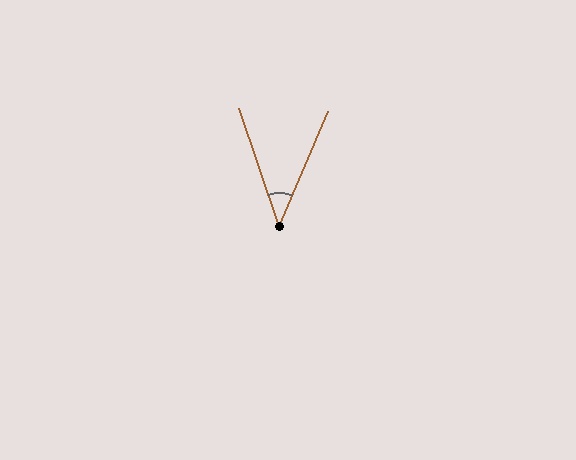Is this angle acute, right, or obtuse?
It is acute.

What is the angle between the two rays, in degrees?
Approximately 42 degrees.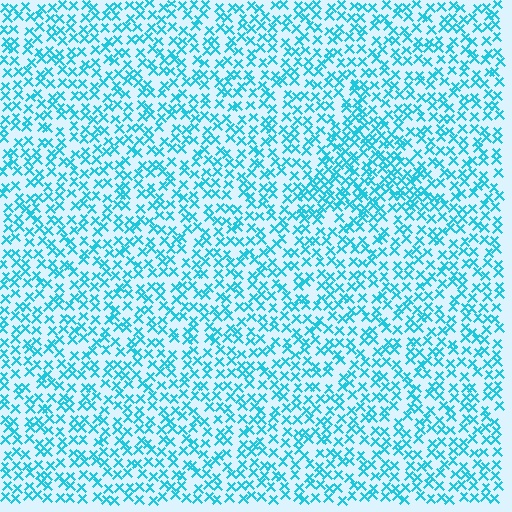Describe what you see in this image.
The image contains small cyan elements arranged at two different densities. A triangle-shaped region is visible where the elements are more densely packed than the surrounding area.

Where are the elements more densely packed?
The elements are more densely packed inside the triangle boundary.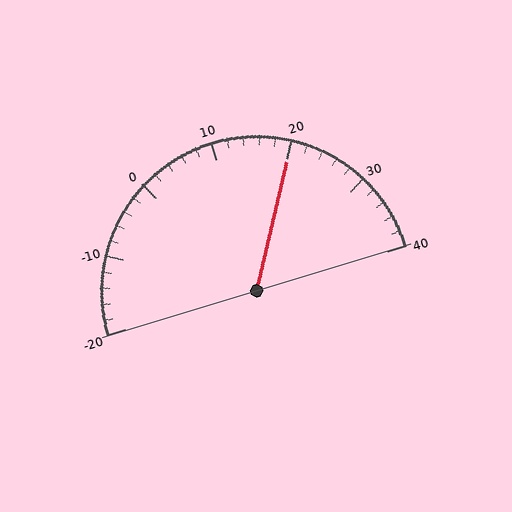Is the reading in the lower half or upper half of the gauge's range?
The reading is in the upper half of the range (-20 to 40).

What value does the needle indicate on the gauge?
The needle indicates approximately 20.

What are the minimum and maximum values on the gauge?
The gauge ranges from -20 to 40.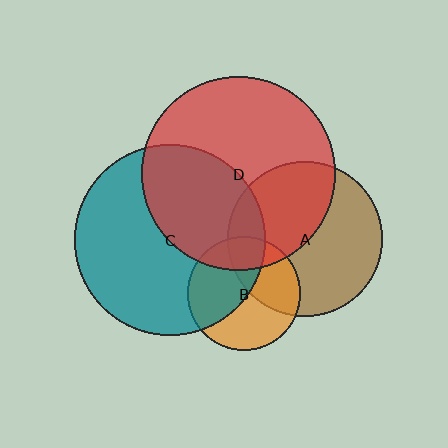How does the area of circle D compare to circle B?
Approximately 2.9 times.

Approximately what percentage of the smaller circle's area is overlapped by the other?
Approximately 40%.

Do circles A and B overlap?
Yes.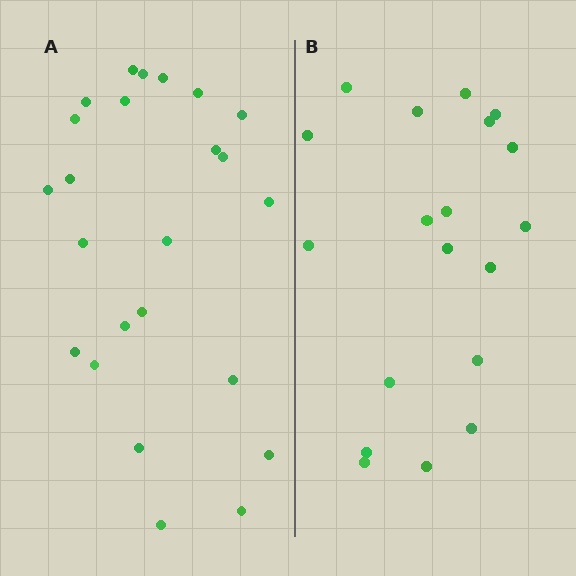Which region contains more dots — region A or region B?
Region A (the left region) has more dots.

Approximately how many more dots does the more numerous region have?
Region A has about 5 more dots than region B.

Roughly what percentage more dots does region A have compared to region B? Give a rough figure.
About 25% more.